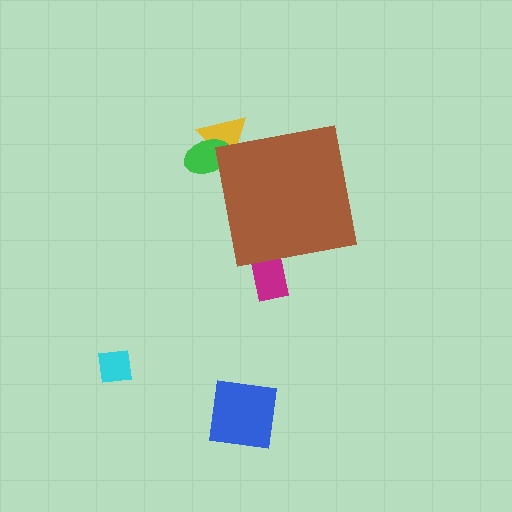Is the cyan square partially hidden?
No, the cyan square is fully visible.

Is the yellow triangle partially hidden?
Yes, the yellow triangle is partially hidden behind the brown square.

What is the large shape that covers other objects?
A brown square.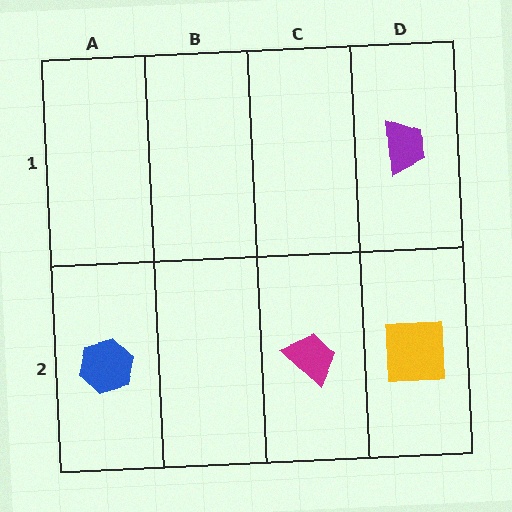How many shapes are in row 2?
3 shapes.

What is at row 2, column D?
A yellow square.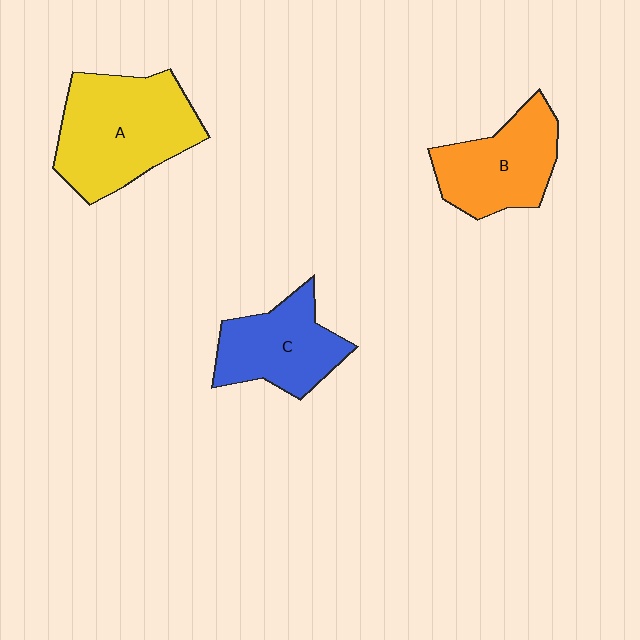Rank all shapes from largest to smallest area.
From largest to smallest: A (yellow), B (orange), C (blue).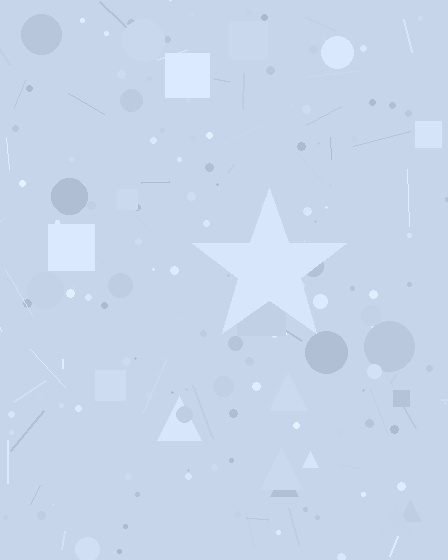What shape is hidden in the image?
A star is hidden in the image.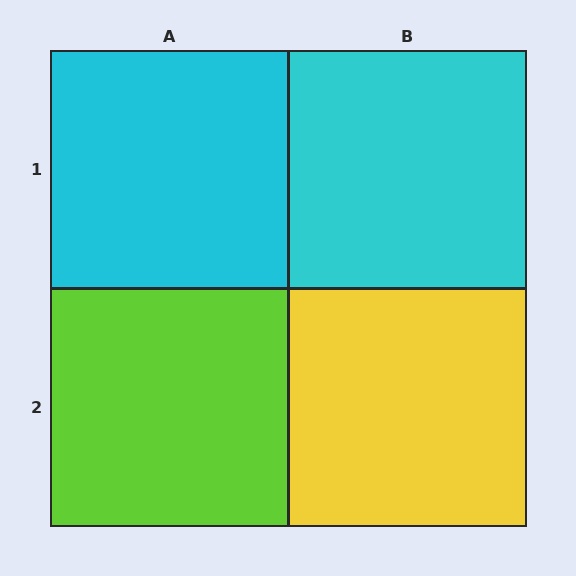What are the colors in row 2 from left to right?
Lime, yellow.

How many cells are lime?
1 cell is lime.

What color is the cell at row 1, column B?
Cyan.